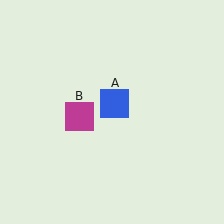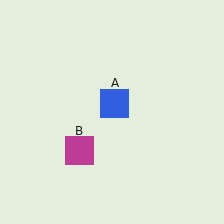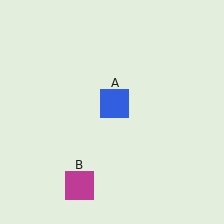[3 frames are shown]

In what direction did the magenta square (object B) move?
The magenta square (object B) moved down.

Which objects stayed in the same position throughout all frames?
Blue square (object A) remained stationary.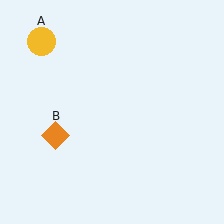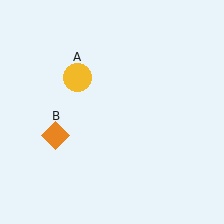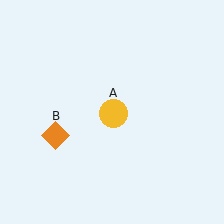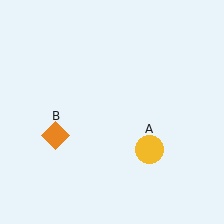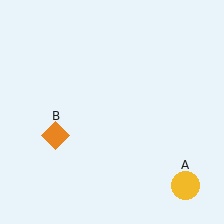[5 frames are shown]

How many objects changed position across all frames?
1 object changed position: yellow circle (object A).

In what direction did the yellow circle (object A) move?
The yellow circle (object A) moved down and to the right.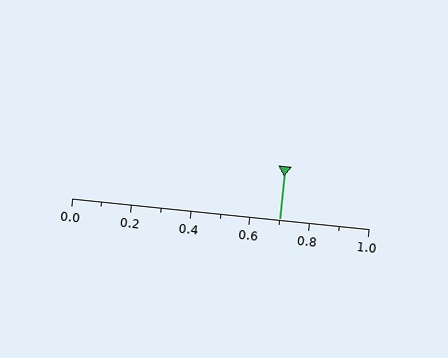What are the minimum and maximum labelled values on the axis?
The axis runs from 0.0 to 1.0.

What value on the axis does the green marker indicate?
The marker indicates approximately 0.7.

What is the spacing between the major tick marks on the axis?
The major ticks are spaced 0.2 apart.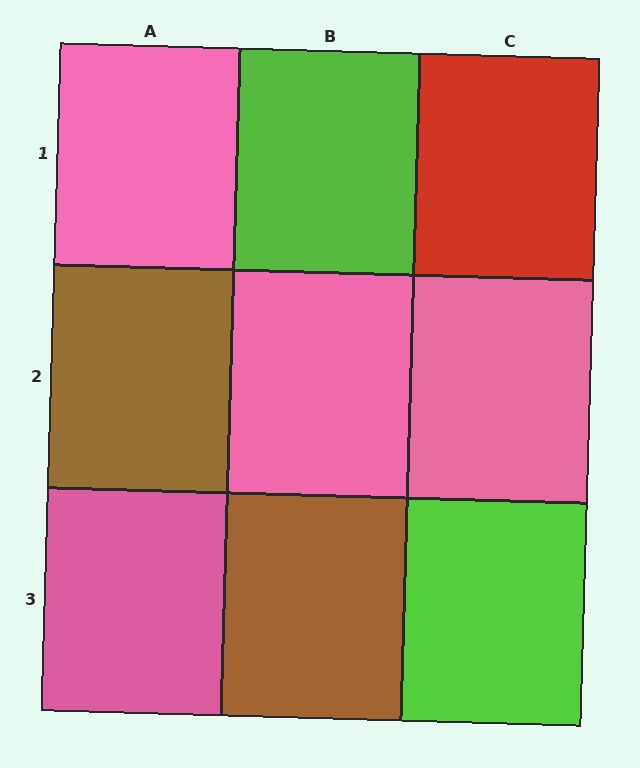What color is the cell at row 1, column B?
Lime.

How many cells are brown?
2 cells are brown.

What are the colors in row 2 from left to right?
Brown, pink, pink.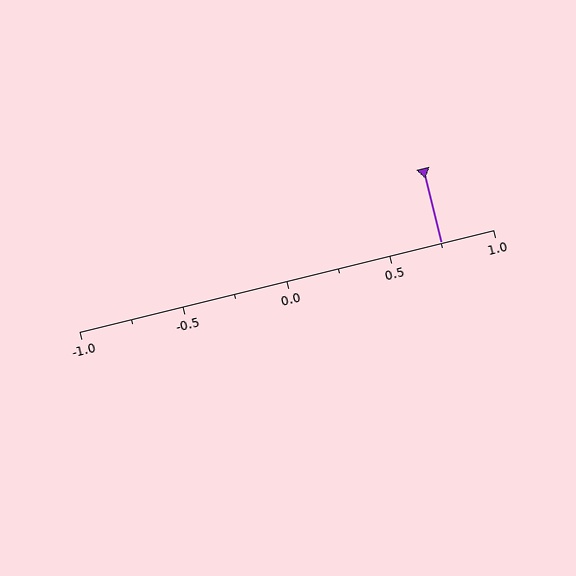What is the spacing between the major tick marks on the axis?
The major ticks are spaced 0.5 apart.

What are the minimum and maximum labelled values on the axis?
The axis runs from -1.0 to 1.0.